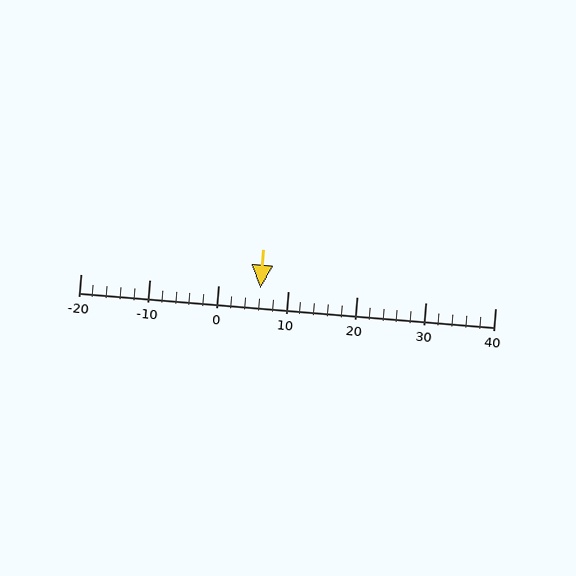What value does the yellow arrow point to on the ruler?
The yellow arrow points to approximately 6.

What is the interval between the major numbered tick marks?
The major tick marks are spaced 10 units apart.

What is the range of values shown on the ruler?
The ruler shows values from -20 to 40.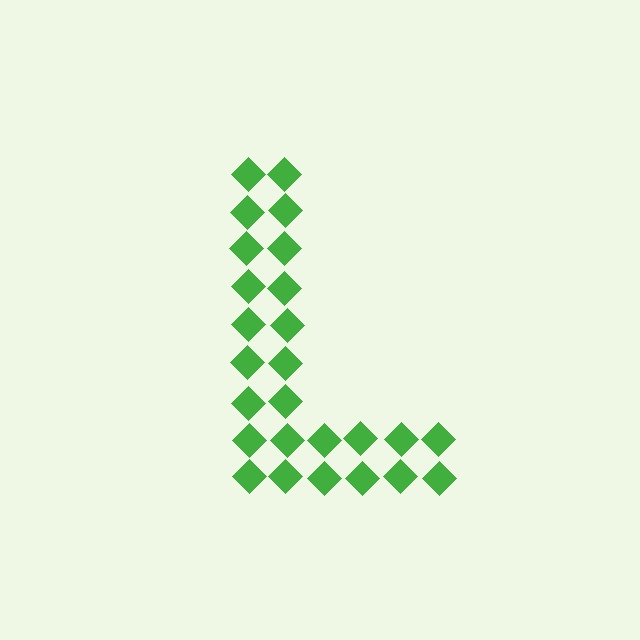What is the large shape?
The large shape is the letter L.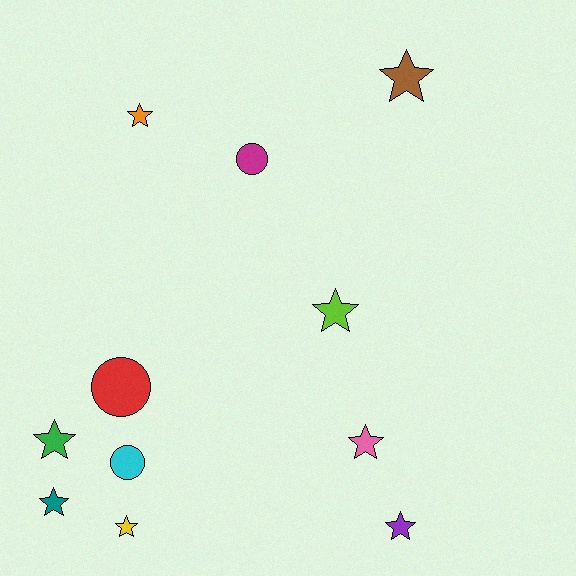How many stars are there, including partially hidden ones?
There are 8 stars.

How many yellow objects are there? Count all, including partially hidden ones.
There is 1 yellow object.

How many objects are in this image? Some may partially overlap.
There are 11 objects.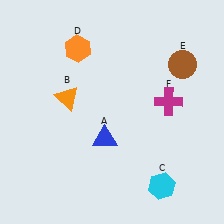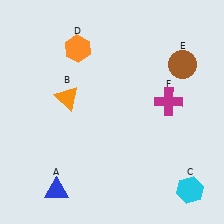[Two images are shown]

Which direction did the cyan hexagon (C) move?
The cyan hexagon (C) moved right.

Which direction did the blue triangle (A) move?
The blue triangle (A) moved down.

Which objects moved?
The objects that moved are: the blue triangle (A), the cyan hexagon (C).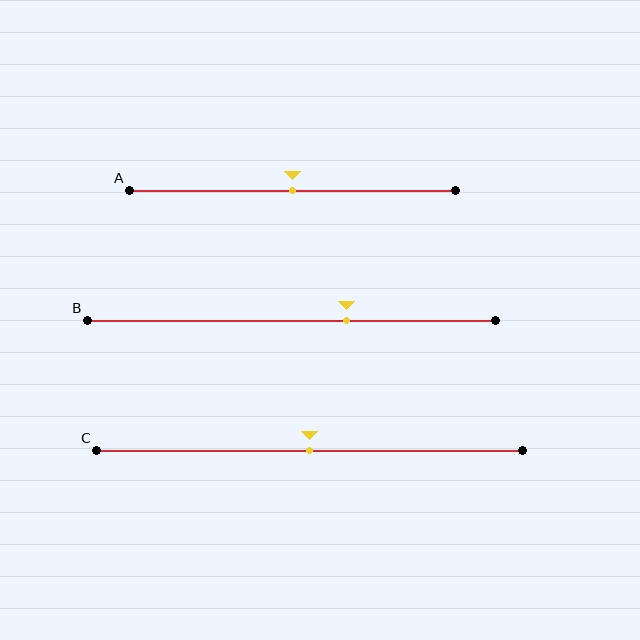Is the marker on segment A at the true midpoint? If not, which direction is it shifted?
Yes, the marker on segment A is at the true midpoint.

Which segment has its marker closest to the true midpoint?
Segment A has its marker closest to the true midpoint.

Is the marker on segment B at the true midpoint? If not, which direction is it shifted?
No, the marker on segment B is shifted to the right by about 13% of the segment length.